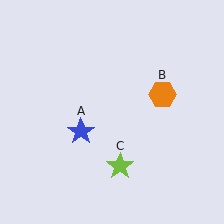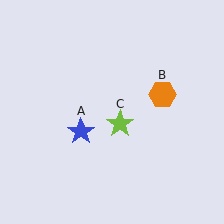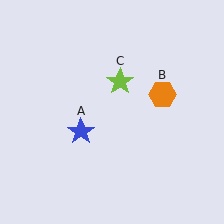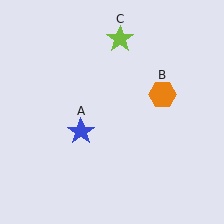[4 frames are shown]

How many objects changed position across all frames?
1 object changed position: lime star (object C).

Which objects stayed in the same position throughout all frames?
Blue star (object A) and orange hexagon (object B) remained stationary.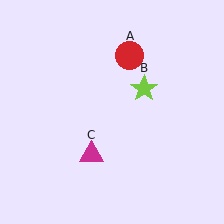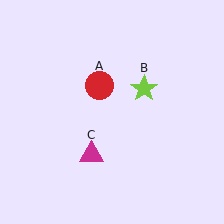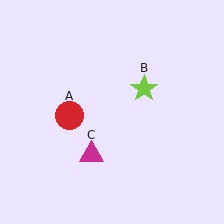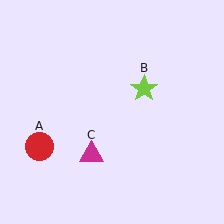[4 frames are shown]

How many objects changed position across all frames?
1 object changed position: red circle (object A).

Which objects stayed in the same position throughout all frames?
Lime star (object B) and magenta triangle (object C) remained stationary.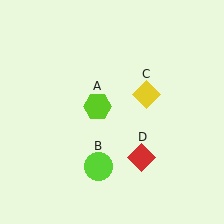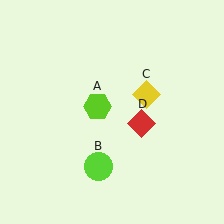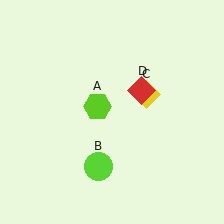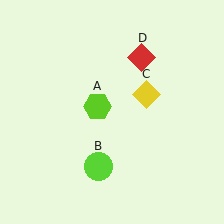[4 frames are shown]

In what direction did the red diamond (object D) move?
The red diamond (object D) moved up.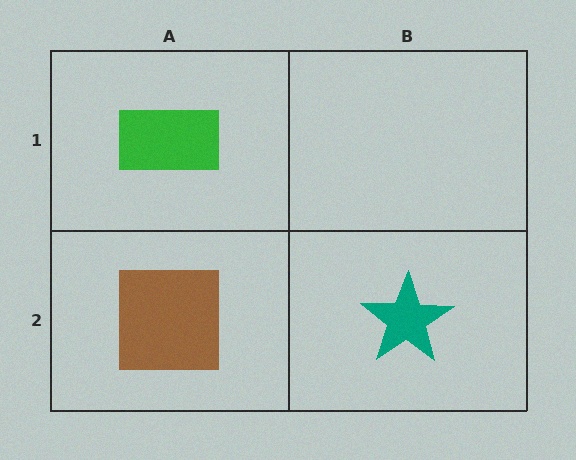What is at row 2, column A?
A brown square.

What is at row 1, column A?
A green rectangle.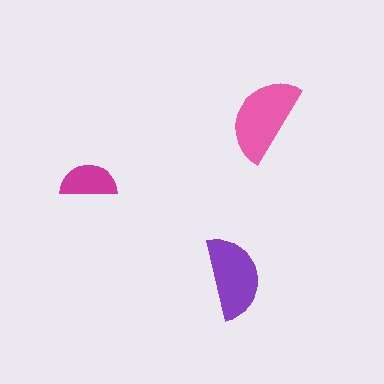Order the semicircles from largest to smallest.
the pink one, the purple one, the magenta one.